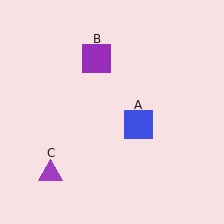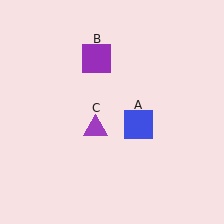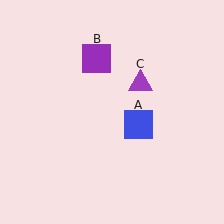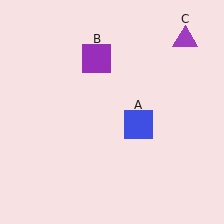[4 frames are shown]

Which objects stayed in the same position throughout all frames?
Blue square (object A) and purple square (object B) remained stationary.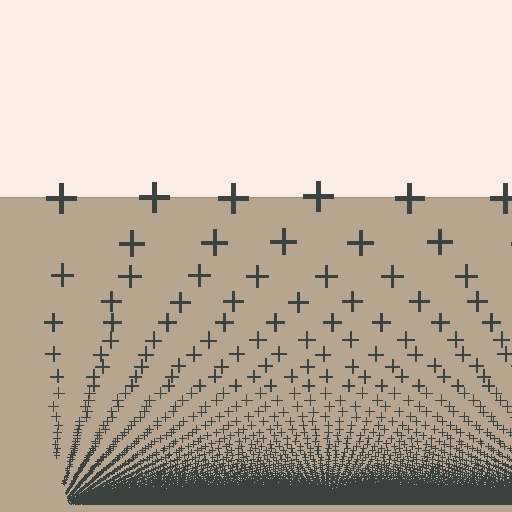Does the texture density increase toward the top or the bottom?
Density increases toward the bottom.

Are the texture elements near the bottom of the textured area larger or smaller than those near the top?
Smaller. The gradient is inverted — elements near the bottom are smaller and denser.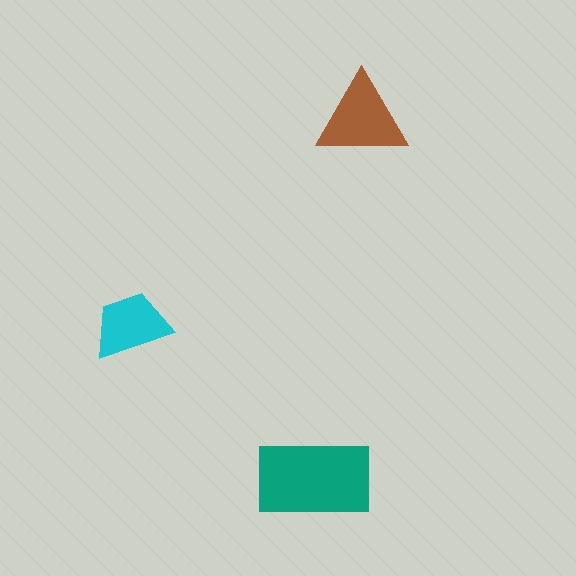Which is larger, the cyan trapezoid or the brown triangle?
The brown triangle.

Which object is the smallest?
The cyan trapezoid.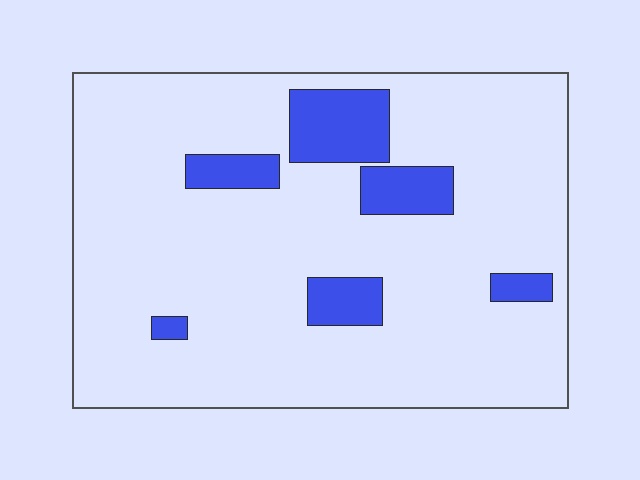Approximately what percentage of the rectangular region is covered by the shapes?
Approximately 15%.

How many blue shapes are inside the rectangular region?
6.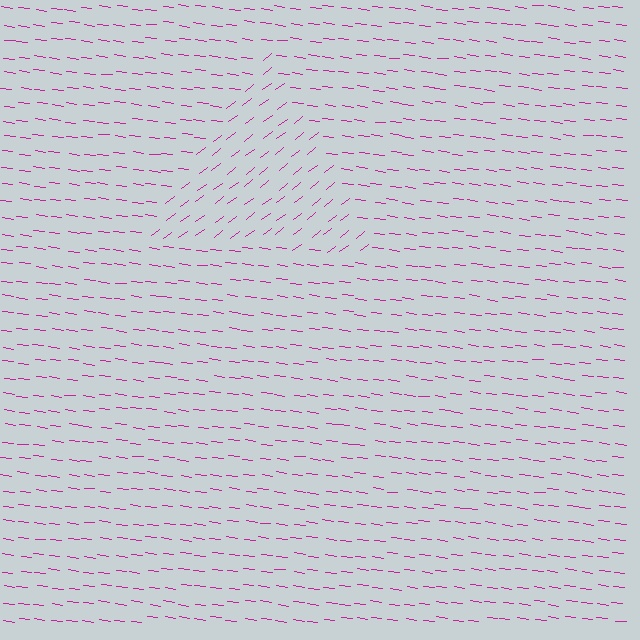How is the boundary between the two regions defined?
The boundary is defined purely by a change in line orientation (approximately 45 degrees difference). All lines are the same color and thickness.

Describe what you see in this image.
The image is filled with small magenta line segments. A triangle region in the image has lines oriented differently from the surrounding lines, creating a visible texture boundary.